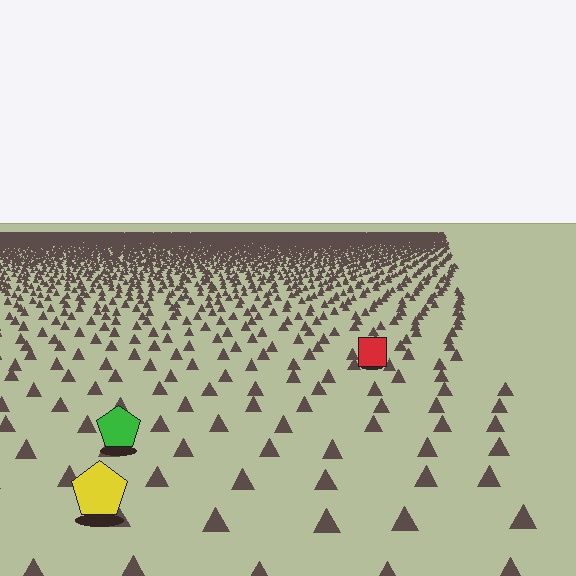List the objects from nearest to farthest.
From nearest to farthest: the yellow pentagon, the green pentagon, the red square.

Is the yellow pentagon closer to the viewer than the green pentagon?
Yes. The yellow pentagon is closer — you can tell from the texture gradient: the ground texture is coarser near it.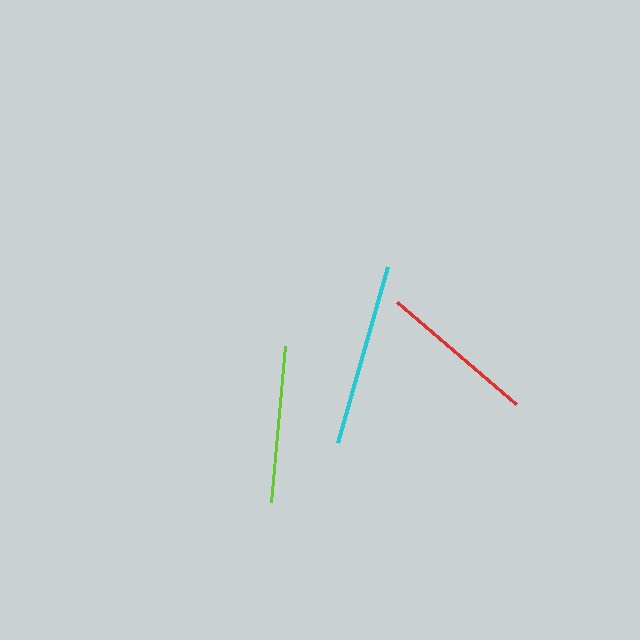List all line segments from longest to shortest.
From longest to shortest: cyan, red, lime.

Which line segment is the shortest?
The lime line is the shortest at approximately 156 pixels.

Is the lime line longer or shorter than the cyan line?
The cyan line is longer than the lime line.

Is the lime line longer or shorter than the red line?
The red line is longer than the lime line.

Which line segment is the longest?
The cyan line is the longest at approximately 183 pixels.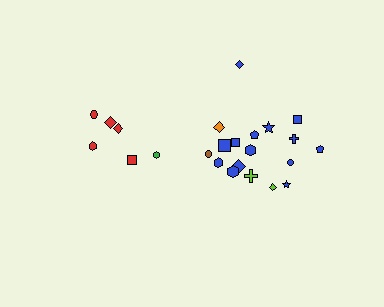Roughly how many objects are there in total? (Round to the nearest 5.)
Roughly 25 objects in total.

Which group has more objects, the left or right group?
The right group.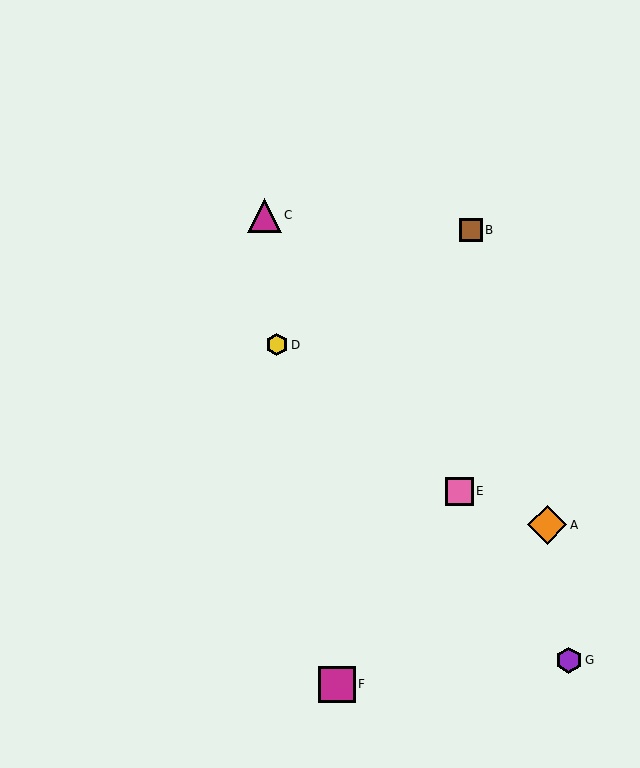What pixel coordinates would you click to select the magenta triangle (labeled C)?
Click at (264, 215) to select the magenta triangle C.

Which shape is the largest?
The orange diamond (labeled A) is the largest.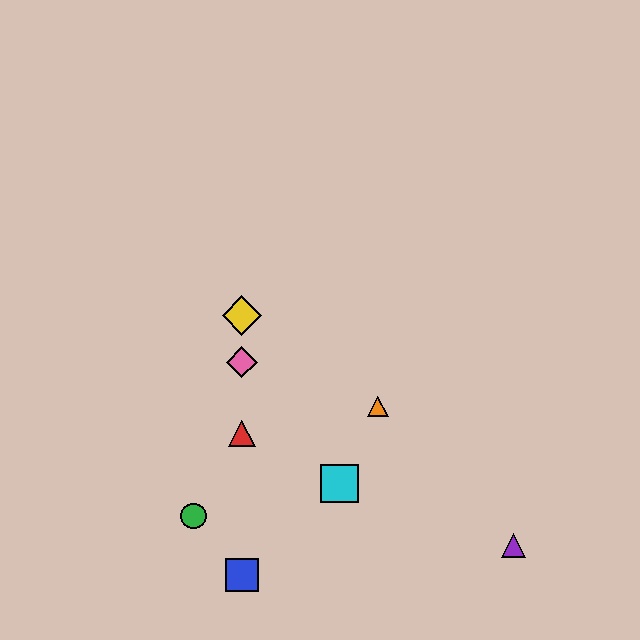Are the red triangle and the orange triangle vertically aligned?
No, the red triangle is at x≈242 and the orange triangle is at x≈378.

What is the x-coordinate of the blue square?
The blue square is at x≈242.